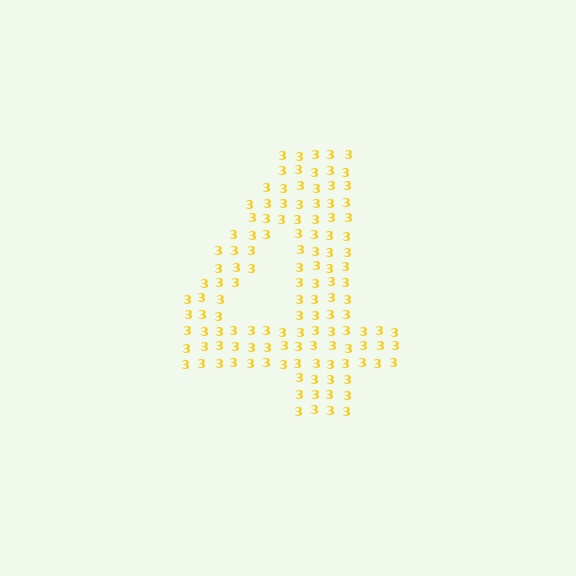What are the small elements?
The small elements are digit 3's.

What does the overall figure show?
The overall figure shows the digit 4.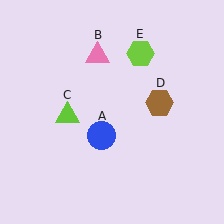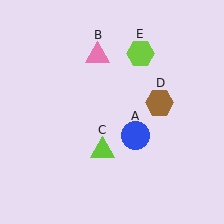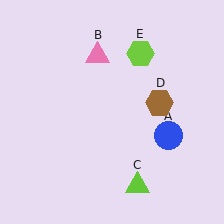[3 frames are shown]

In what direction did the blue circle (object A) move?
The blue circle (object A) moved right.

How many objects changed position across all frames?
2 objects changed position: blue circle (object A), lime triangle (object C).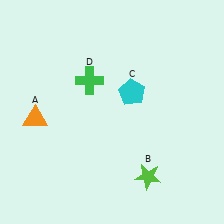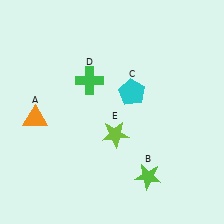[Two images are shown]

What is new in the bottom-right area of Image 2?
A lime star (E) was added in the bottom-right area of Image 2.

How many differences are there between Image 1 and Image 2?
There is 1 difference between the two images.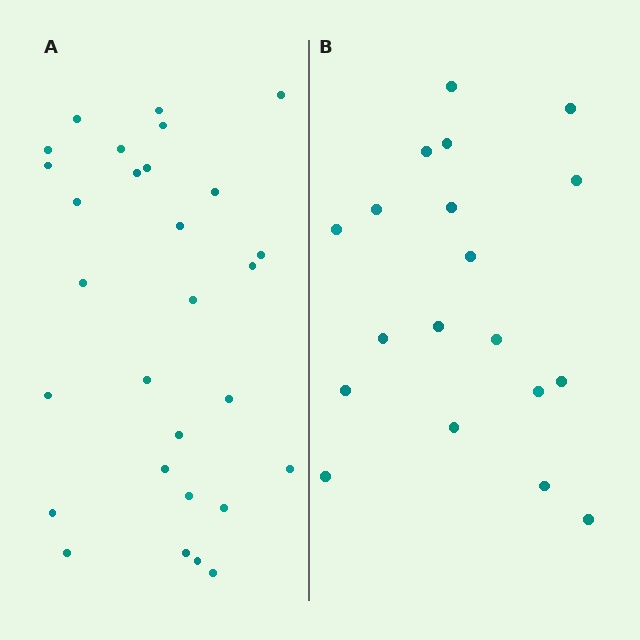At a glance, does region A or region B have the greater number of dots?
Region A (the left region) has more dots.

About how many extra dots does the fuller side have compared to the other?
Region A has roughly 10 or so more dots than region B.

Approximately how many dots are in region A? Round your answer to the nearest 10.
About 30 dots. (The exact count is 29, which rounds to 30.)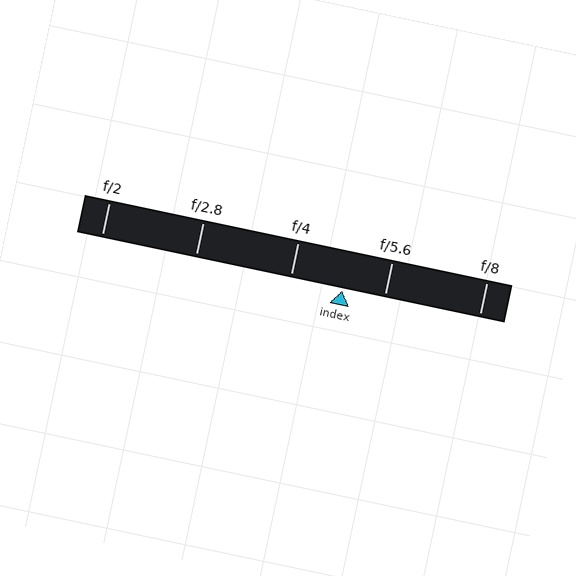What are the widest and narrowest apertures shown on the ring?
The widest aperture shown is f/2 and the narrowest is f/8.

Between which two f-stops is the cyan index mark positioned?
The index mark is between f/4 and f/5.6.